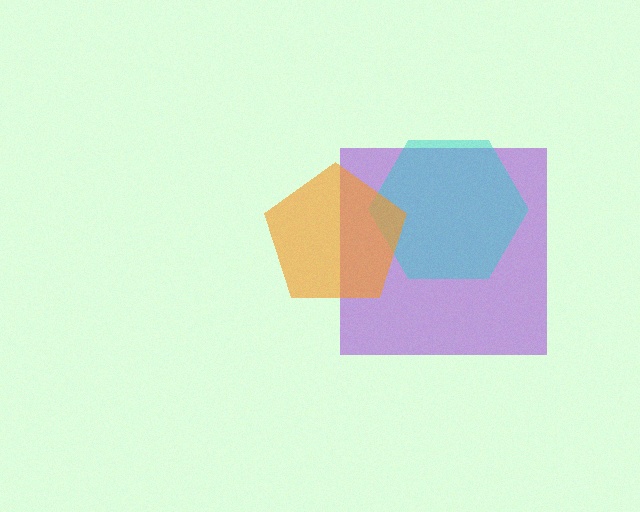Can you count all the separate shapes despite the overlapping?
Yes, there are 3 separate shapes.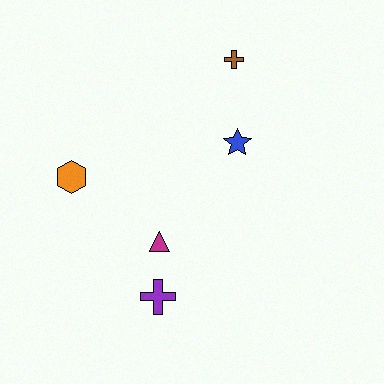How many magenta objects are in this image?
There is 1 magenta object.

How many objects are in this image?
There are 5 objects.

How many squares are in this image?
There are no squares.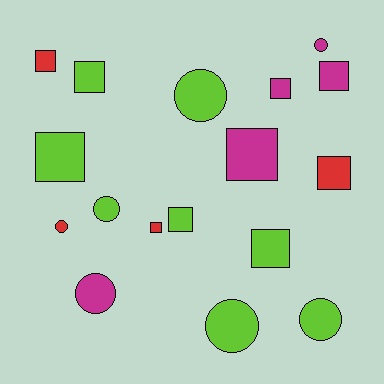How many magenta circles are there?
There are 2 magenta circles.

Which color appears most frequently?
Lime, with 8 objects.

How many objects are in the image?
There are 17 objects.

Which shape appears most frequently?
Square, with 10 objects.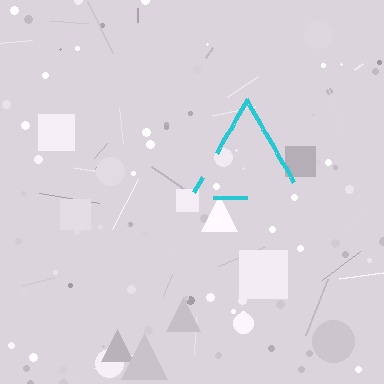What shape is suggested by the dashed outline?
The dashed outline suggests a triangle.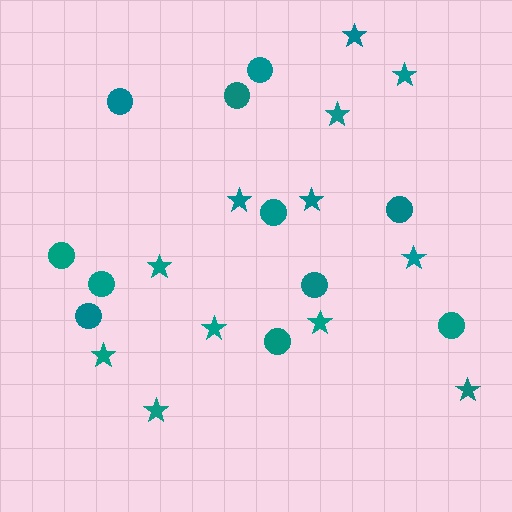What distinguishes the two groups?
There are 2 groups: one group of stars (12) and one group of circles (11).